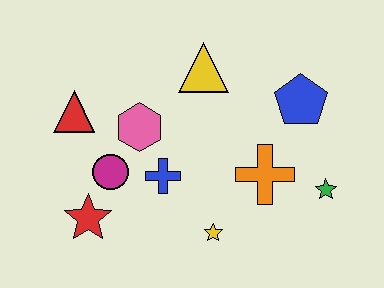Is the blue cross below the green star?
No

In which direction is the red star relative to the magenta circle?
The red star is below the magenta circle.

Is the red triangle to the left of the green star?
Yes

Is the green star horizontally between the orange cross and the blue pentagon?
No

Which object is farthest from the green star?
The red triangle is farthest from the green star.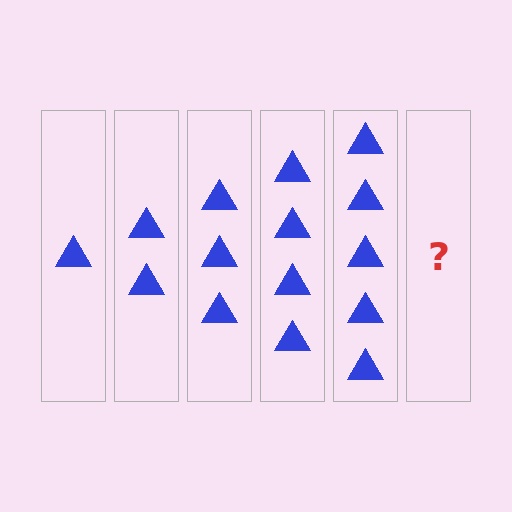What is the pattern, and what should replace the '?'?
The pattern is that each step adds one more triangle. The '?' should be 6 triangles.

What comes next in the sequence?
The next element should be 6 triangles.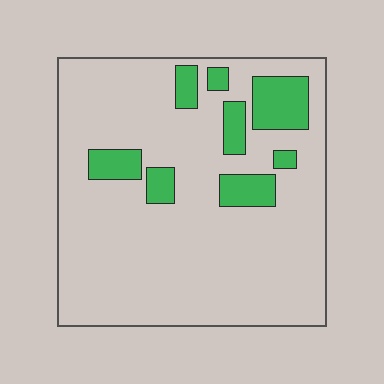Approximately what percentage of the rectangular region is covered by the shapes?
Approximately 15%.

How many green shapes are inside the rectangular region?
8.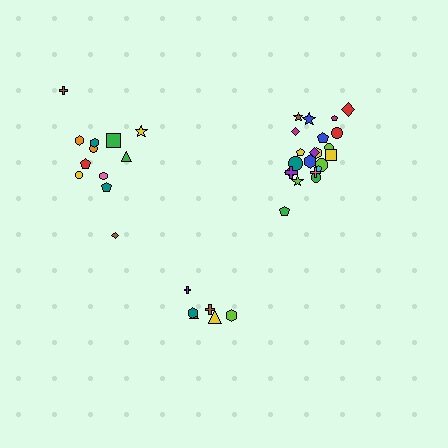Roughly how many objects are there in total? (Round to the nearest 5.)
Roughly 40 objects in total.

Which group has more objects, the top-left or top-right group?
The top-right group.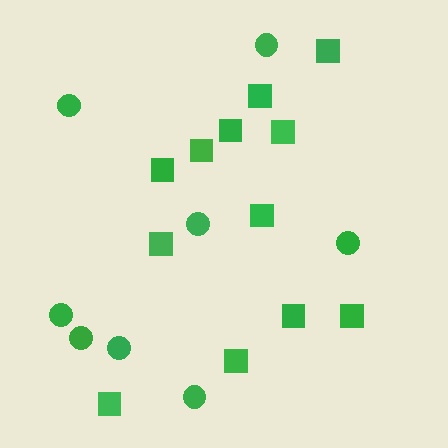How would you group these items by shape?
There are 2 groups: one group of squares (12) and one group of circles (8).